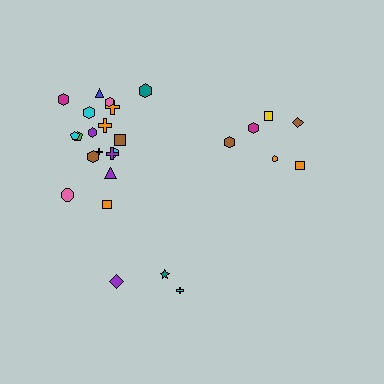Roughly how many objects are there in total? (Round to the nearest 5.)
Roughly 25 objects in total.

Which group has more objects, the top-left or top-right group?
The top-left group.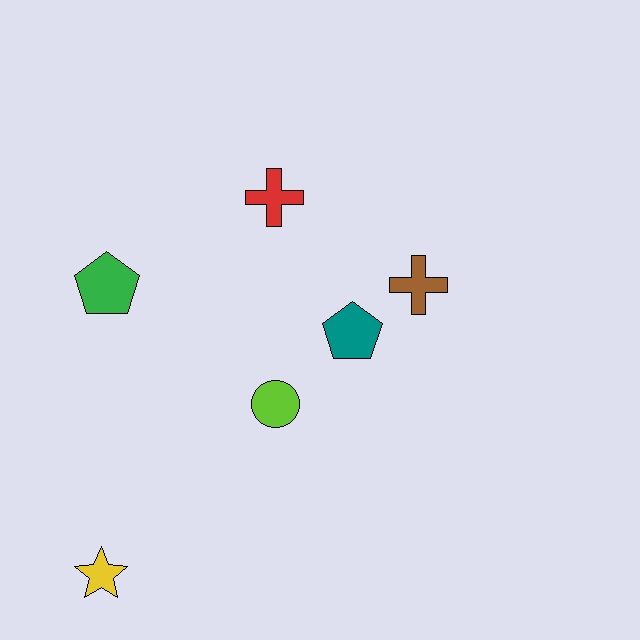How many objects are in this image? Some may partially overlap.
There are 6 objects.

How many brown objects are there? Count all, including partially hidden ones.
There is 1 brown object.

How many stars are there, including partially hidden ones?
There is 1 star.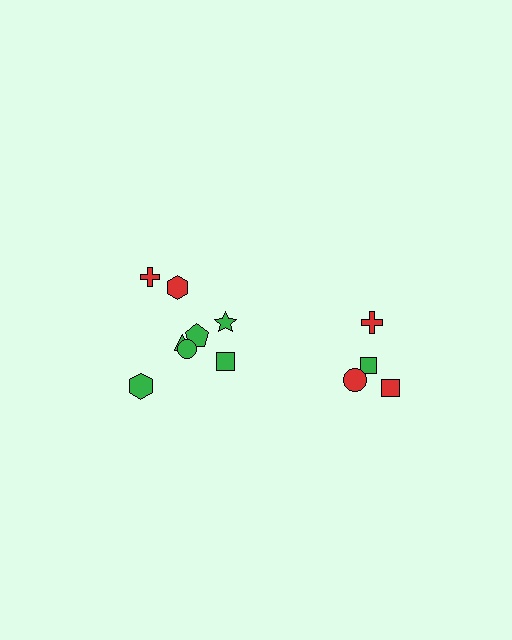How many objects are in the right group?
There are 4 objects.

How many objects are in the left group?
There are 8 objects.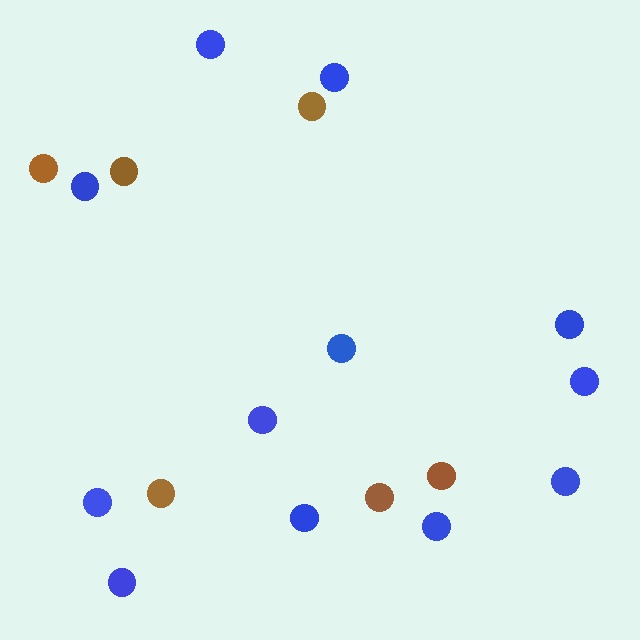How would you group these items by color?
There are 2 groups: one group of brown circles (6) and one group of blue circles (12).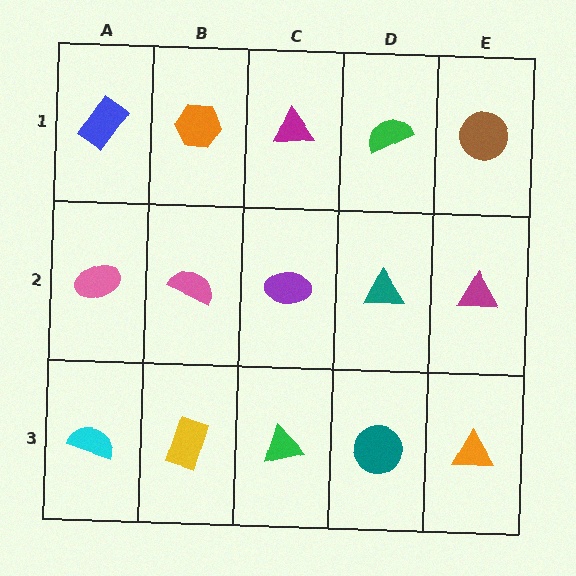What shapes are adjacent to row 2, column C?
A magenta triangle (row 1, column C), a green triangle (row 3, column C), a pink semicircle (row 2, column B), a teal triangle (row 2, column D).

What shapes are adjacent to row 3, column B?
A pink semicircle (row 2, column B), a cyan semicircle (row 3, column A), a green triangle (row 3, column C).